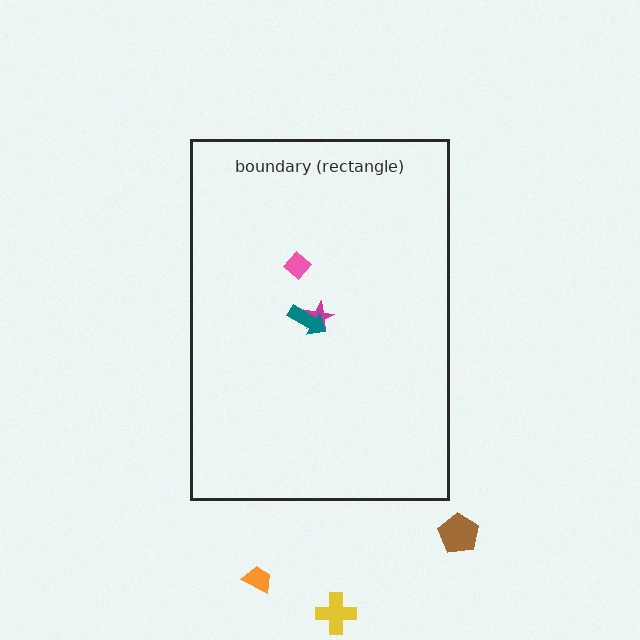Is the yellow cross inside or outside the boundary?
Outside.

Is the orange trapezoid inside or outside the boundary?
Outside.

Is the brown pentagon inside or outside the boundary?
Outside.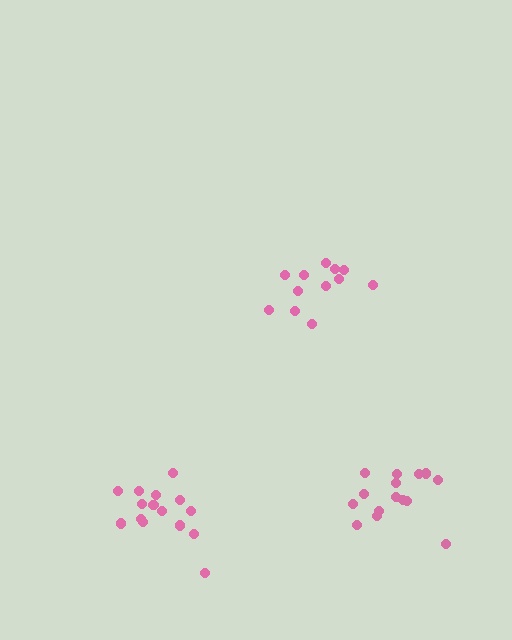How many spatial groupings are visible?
There are 3 spatial groupings.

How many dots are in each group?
Group 1: 12 dots, Group 2: 15 dots, Group 3: 15 dots (42 total).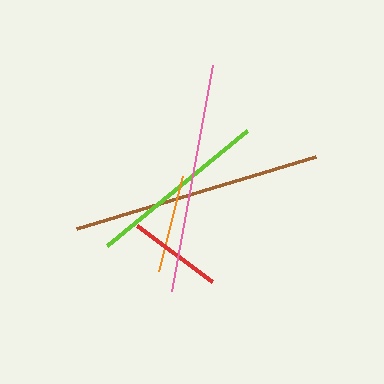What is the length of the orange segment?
The orange segment is approximately 97 pixels long.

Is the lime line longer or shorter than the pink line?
The pink line is longer than the lime line.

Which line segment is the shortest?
The red line is the shortest at approximately 93 pixels.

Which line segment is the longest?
The brown line is the longest at approximately 249 pixels.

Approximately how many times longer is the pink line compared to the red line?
The pink line is approximately 2.5 times the length of the red line.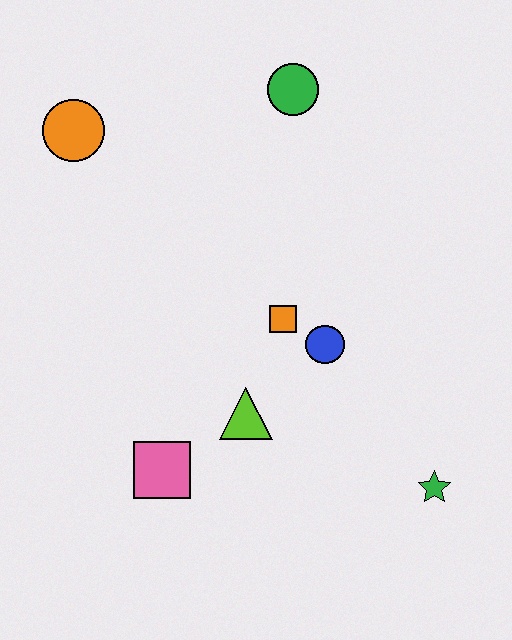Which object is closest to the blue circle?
The orange square is closest to the blue circle.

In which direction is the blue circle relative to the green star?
The blue circle is above the green star.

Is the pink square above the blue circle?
No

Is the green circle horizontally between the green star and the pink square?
Yes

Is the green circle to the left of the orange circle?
No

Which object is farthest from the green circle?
The green star is farthest from the green circle.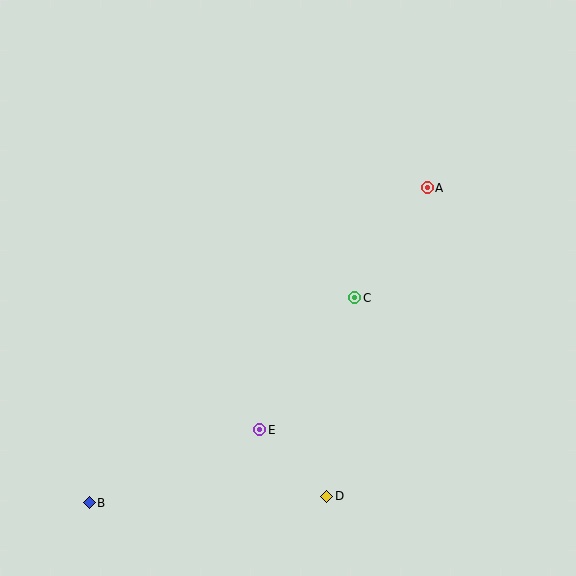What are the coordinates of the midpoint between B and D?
The midpoint between B and D is at (208, 499).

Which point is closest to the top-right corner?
Point A is closest to the top-right corner.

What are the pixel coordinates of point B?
Point B is at (89, 503).